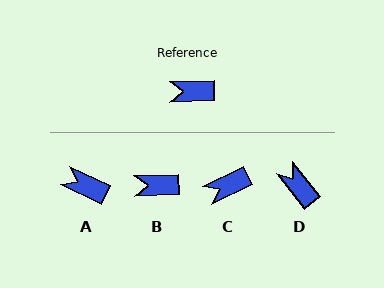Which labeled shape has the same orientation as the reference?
B.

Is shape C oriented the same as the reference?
No, it is off by about 25 degrees.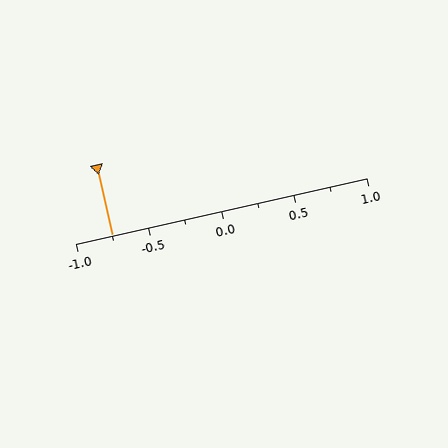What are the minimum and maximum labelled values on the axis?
The axis runs from -1.0 to 1.0.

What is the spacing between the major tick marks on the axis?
The major ticks are spaced 0.5 apart.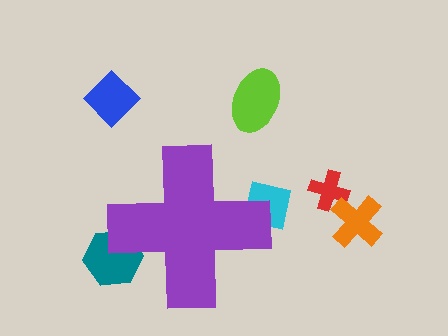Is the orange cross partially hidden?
No, the orange cross is fully visible.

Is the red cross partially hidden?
No, the red cross is fully visible.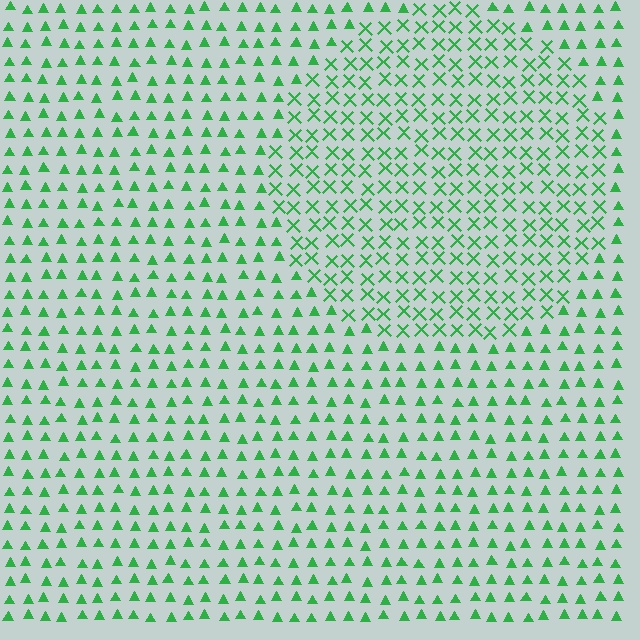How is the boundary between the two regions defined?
The boundary is defined by a change in element shape: X marks inside vs. triangles outside. All elements share the same color and spacing.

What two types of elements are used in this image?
The image uses X marks inside the circle region and triangles outside it.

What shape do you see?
I see a circle.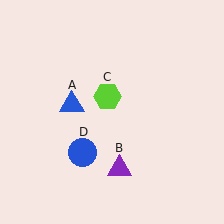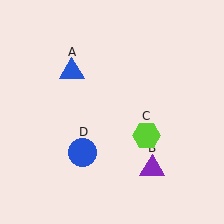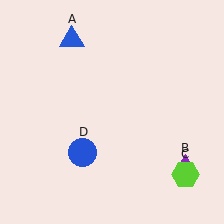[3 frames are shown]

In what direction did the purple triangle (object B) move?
The purple triangle (object B) moved right.